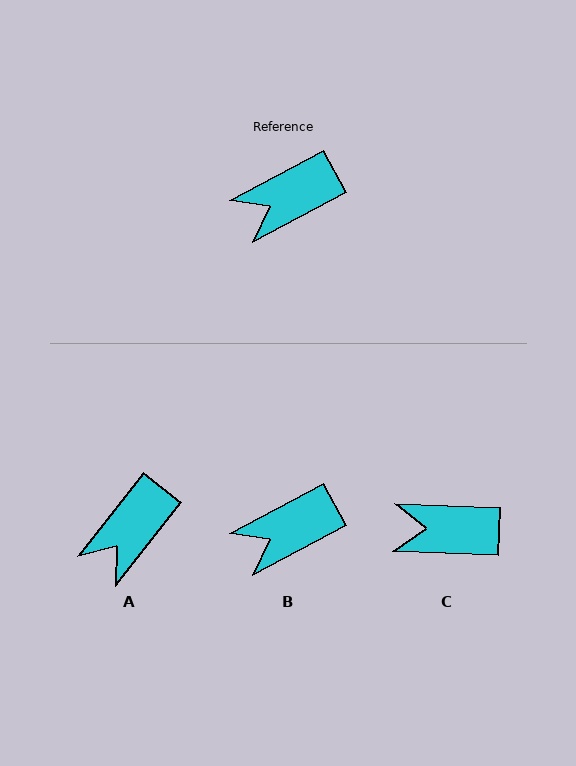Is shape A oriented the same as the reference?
No, it is off by about 24 degrees.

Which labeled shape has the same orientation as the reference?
B.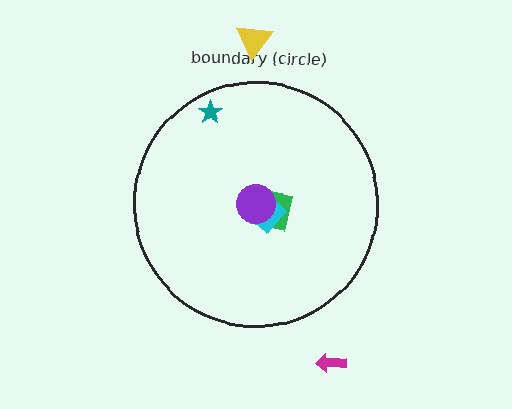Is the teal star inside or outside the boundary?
Inside.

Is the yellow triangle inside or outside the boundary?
Outside.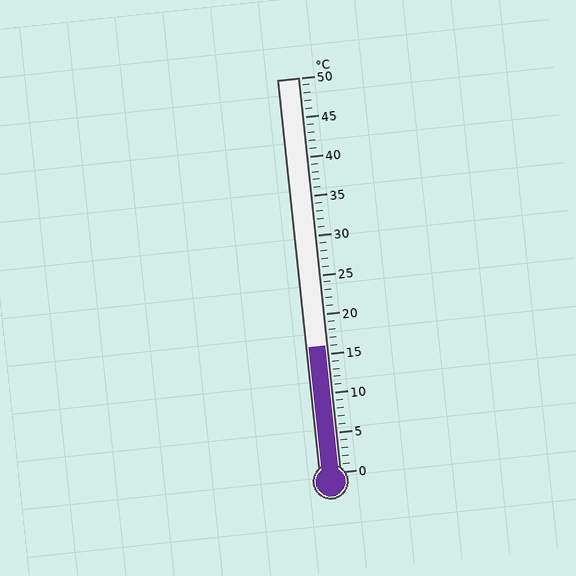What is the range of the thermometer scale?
The thermometer scale ranges from 0°C to 50°C.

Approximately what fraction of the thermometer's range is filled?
The thermometer is filled to approximately 30% of its range.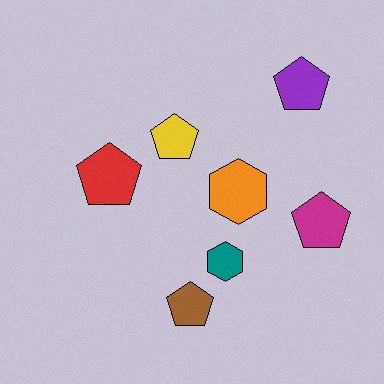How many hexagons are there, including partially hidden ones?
There are 2 hexagons.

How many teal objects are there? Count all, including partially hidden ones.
There is 1 teal object.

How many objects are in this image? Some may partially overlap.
There are 7 objects.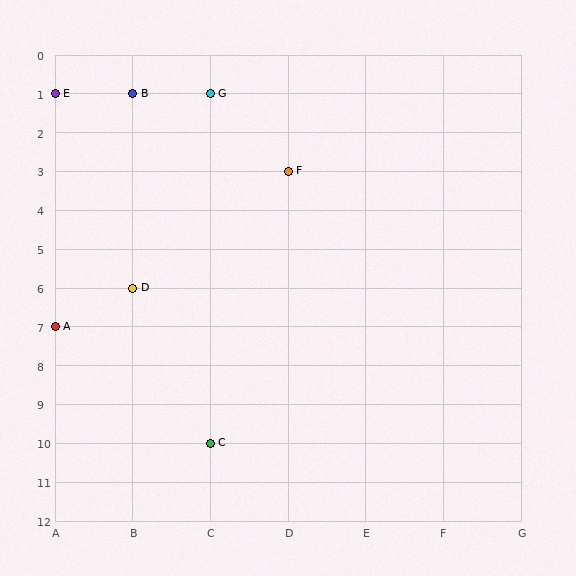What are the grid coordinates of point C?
Point C is at grid coordinates (C, 10).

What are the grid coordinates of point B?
Point B is at grid coordinates (B, 1).